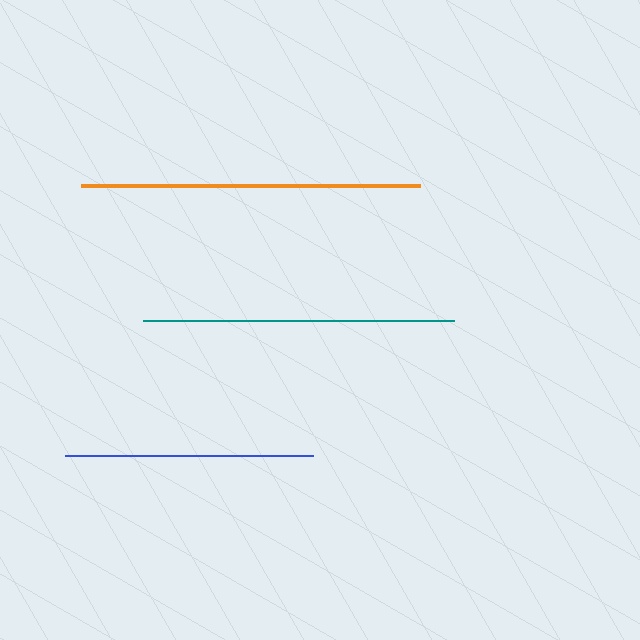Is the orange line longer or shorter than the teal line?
The orange line is longer than the teal line.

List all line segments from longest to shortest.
From longest to shortest: orange, teal, blue.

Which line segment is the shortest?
The blue line is the shortest at approximately 247 pixels.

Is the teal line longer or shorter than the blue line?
The teal line is longer than the blue line.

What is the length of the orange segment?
The orange segment is approximately 339 pixels long.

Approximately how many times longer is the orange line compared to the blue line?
The orange line is approximately 1.4 times the length of the blue line.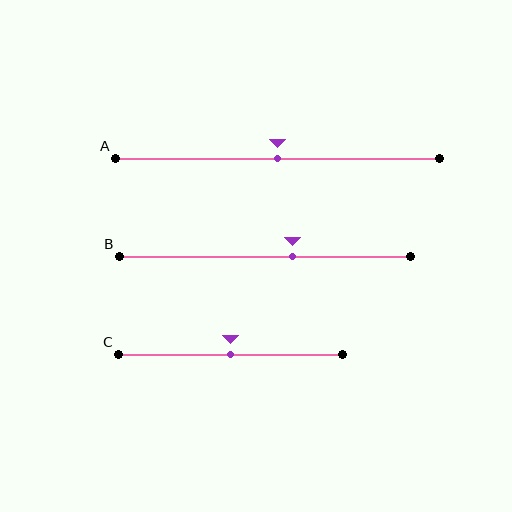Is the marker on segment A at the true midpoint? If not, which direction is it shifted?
Yes, the marker on segment A is at the true midpoint.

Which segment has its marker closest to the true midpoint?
Segment A has its marker closest to the true midpoint.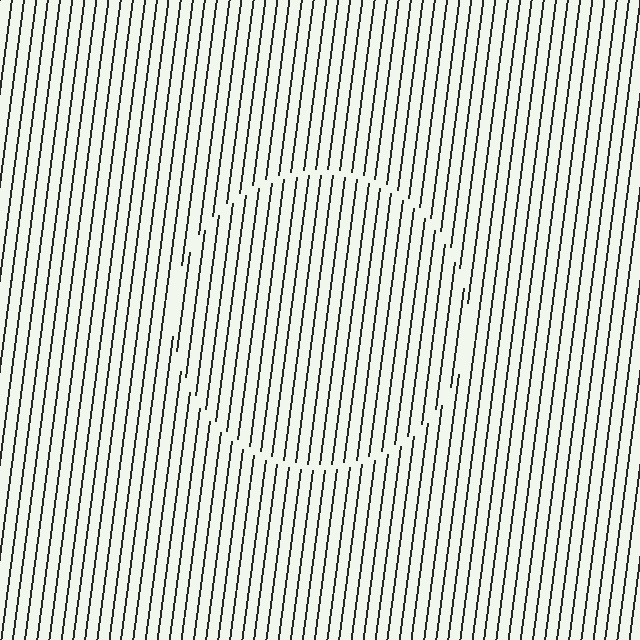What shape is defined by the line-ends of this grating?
An illusory circle. The interior of the shape contains the same grating, shifted by half a period — the contour is defined by the phase discontinuity where line-ends from the inner and outer gratings abut.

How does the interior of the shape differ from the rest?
The interior of the shape contains the same grating, shifted by half a period — the contour is defined by the phase discontinuity where line-ends from the inner and outer gratings abut.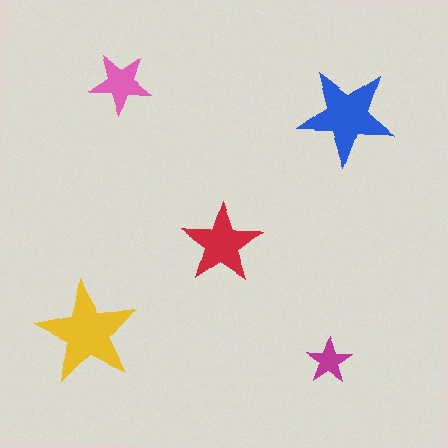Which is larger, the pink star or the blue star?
The blue one.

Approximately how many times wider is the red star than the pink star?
About 1.5 times wider.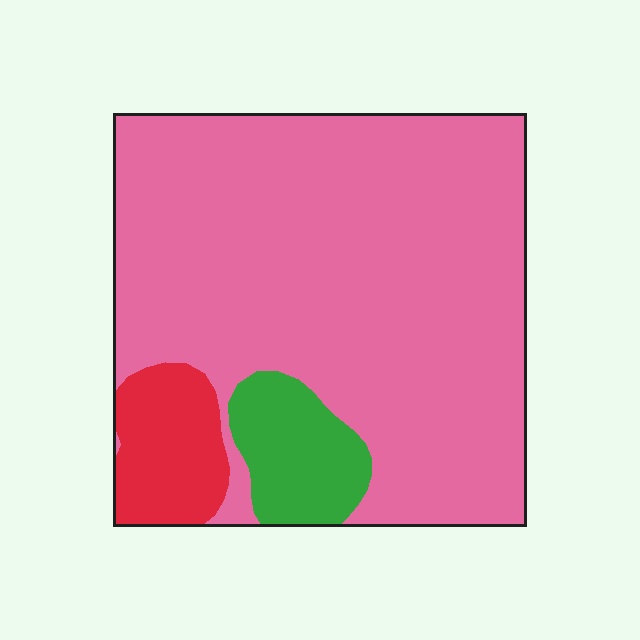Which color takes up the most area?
Pink, at roughly 80%.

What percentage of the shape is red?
Red covers about 10% of the shape.